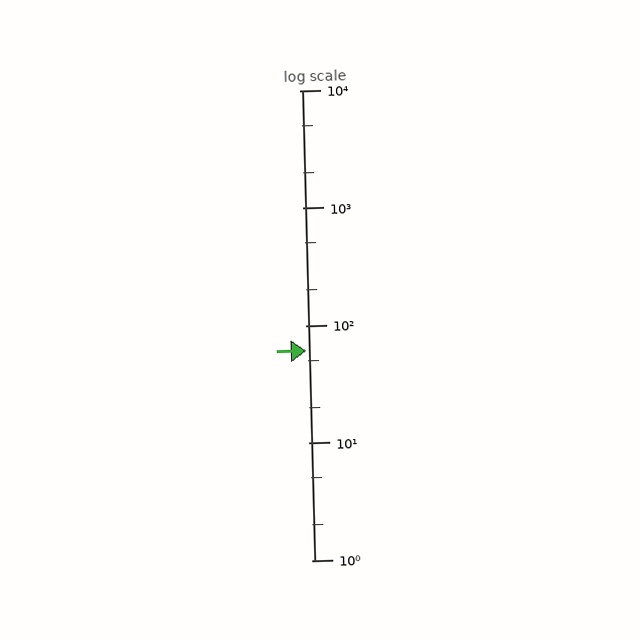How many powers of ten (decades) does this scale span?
The scale spans 4 decades, from 1 to 10000.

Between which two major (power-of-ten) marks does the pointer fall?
The pointer is between 10 and 100.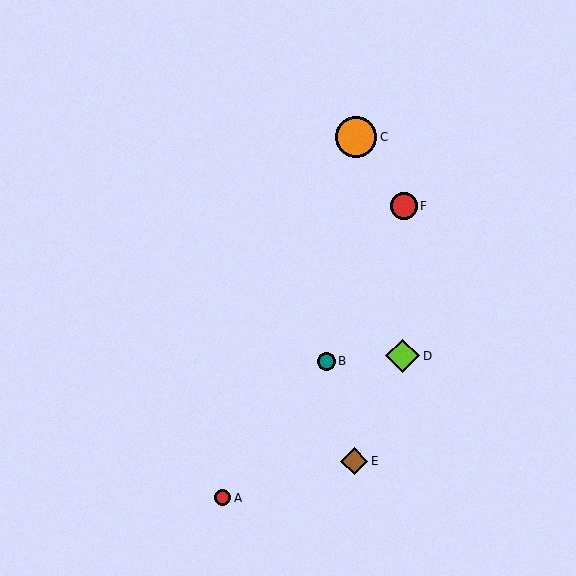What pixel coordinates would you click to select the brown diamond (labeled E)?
Click at (354, 461) to select the brown diamond E.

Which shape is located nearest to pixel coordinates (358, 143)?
The orange circle (labeled C) at (356, 137) is nearest to that location.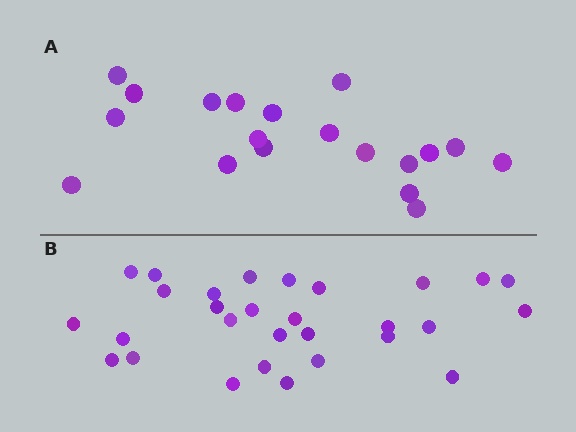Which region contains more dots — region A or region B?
Region B (the bottom region) has more dots.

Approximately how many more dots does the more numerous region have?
Region B has roughly 10 or so more dots than region A.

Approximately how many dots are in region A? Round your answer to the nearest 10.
About 20 dots. (The exact count is 19, which rounds to 20.)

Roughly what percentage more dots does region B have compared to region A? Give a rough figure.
About 55% more.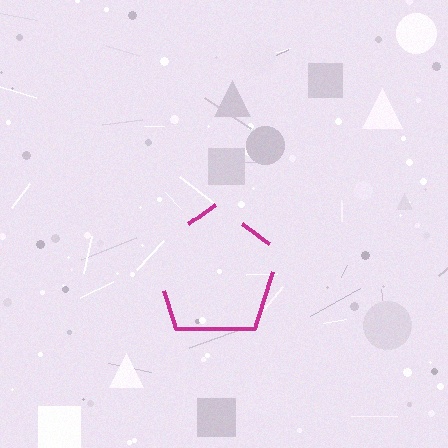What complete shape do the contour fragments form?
The contour fragments form a pentagon.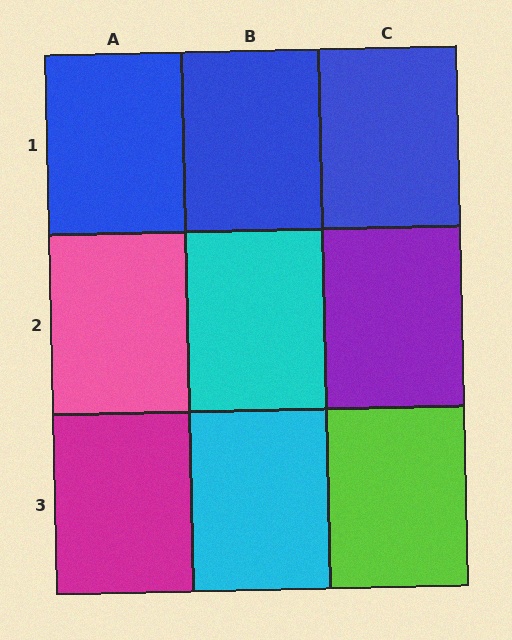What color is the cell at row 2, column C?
Purple.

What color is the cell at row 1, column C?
Blue.